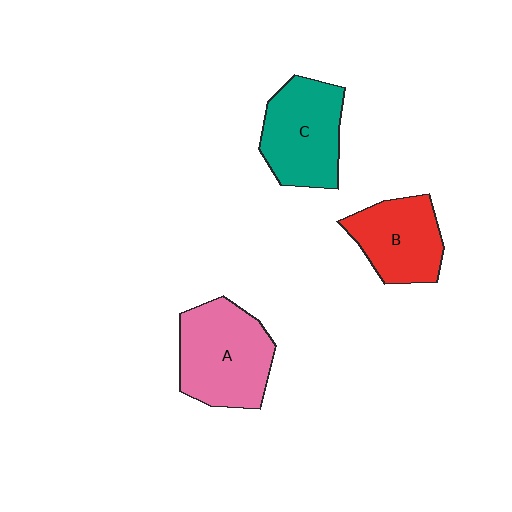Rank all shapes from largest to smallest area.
From largest to smallest: A (pink), C (teal), B (red).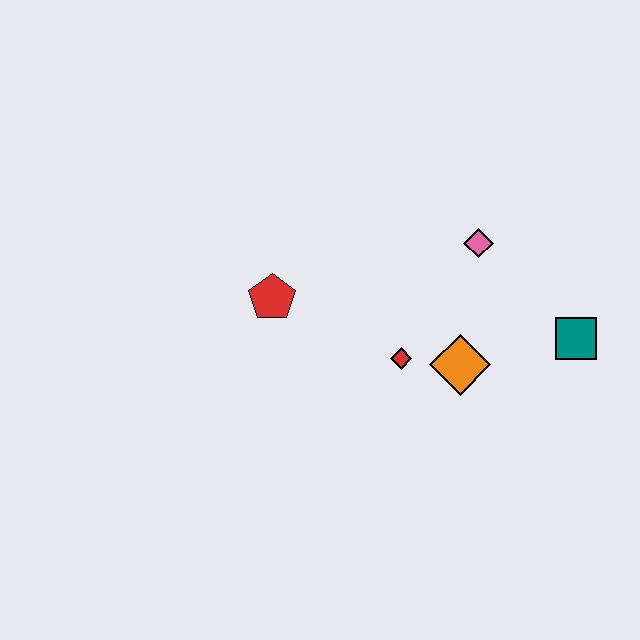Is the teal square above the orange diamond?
Yes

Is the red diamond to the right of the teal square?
No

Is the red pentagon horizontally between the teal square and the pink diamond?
No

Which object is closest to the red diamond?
The orange diamond is closest to the red diamond.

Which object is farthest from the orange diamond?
The red pentagon is farthest from the orange diamond.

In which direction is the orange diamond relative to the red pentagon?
The orange diamond is to the right of the red pentagon.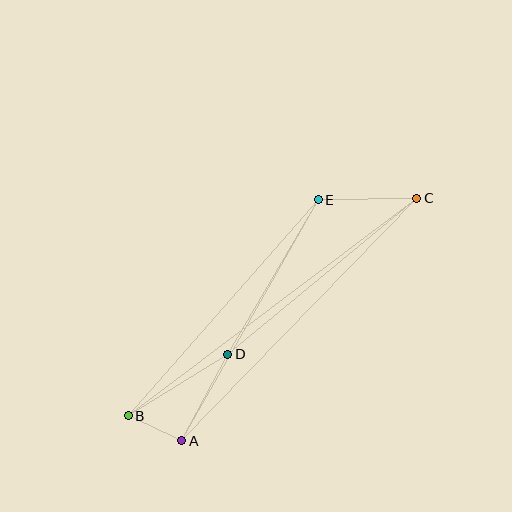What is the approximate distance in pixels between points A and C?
The distance between A and C is approximately 338 pixels.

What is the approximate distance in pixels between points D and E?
The distance between D and E is approximately 179 pixels.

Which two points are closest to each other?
Points A and B are closest to each other.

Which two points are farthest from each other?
Points B and C are farthest from each other.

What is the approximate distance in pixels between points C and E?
The distance between C and E is approximately 99 pixels.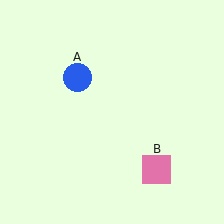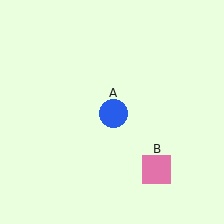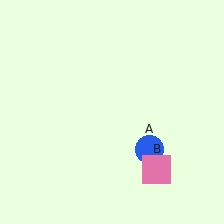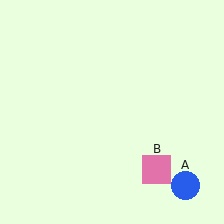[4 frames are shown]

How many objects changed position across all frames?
1 object changed position: blue circle (object A).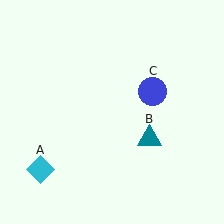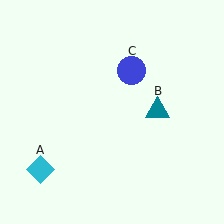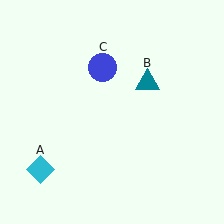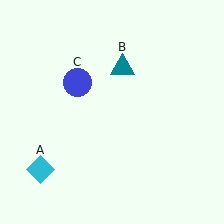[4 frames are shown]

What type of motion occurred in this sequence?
The teal triangle (object B), blue circle (object C) rotated counterclockwise around the center of the scene.